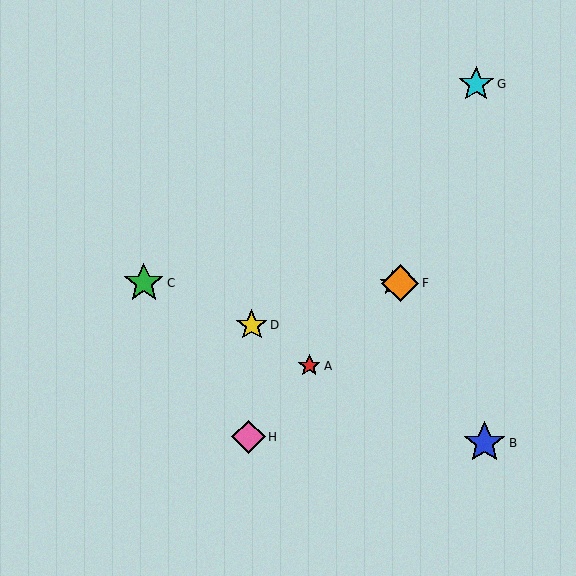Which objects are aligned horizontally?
Objects C, E, F are aligned horizontally.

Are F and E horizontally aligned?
Yes, both are at y≈283.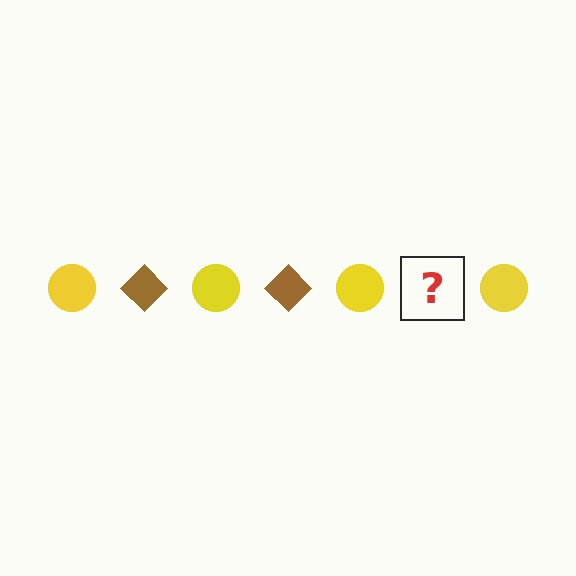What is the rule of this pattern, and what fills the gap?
The rule is that the pattern alternates between yellow circle and brown diamond. The gap should be filled with a brown diamond.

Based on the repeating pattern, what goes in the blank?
The blank should be a brown diamond.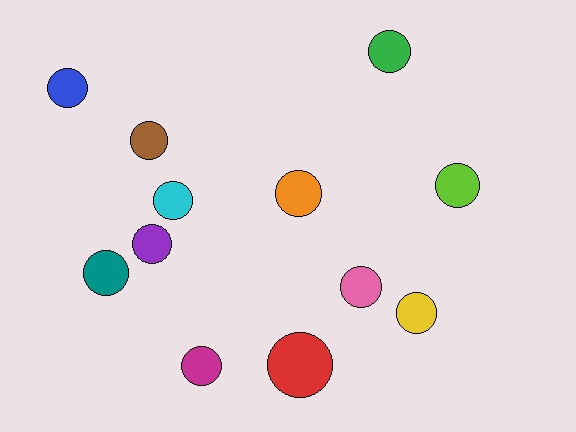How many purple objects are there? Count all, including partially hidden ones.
There is 1 purple object.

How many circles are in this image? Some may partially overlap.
There are 12 circles.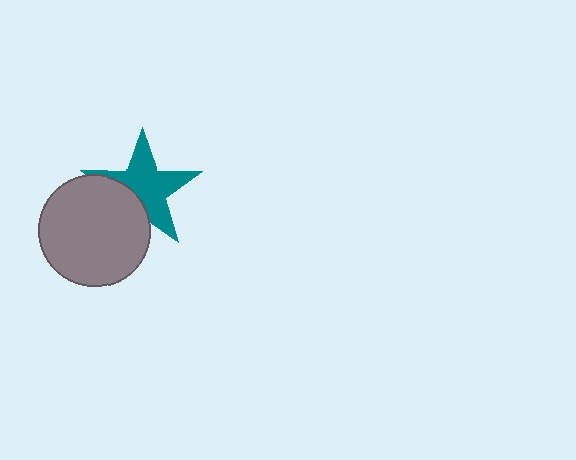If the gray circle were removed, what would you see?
You would see the complete teal star.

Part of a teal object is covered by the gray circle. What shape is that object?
It is a star.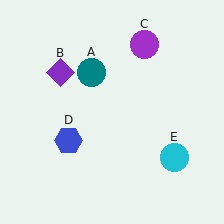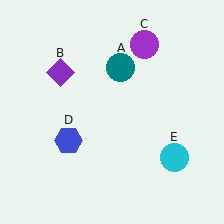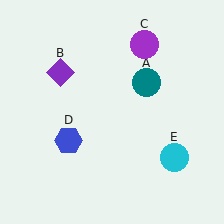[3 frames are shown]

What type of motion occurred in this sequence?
The teal circle (object A) rotated clockwise around the center of the scene.